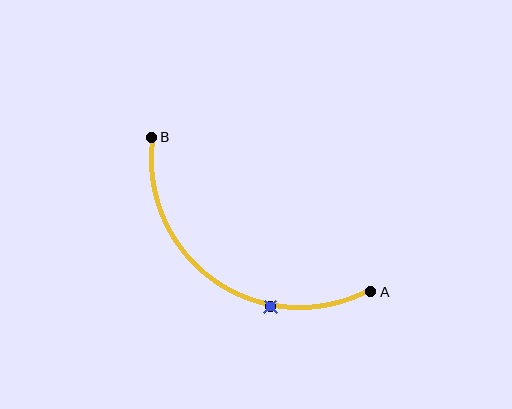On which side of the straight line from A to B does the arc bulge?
The arc bulges below and to the left of the straight line connecting A and B.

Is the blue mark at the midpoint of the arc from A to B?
No. The blue mark lies on the arc but is closer to endpoint A. The arc midpoint would be at the point on the curve equidistant along the arc from both A and B.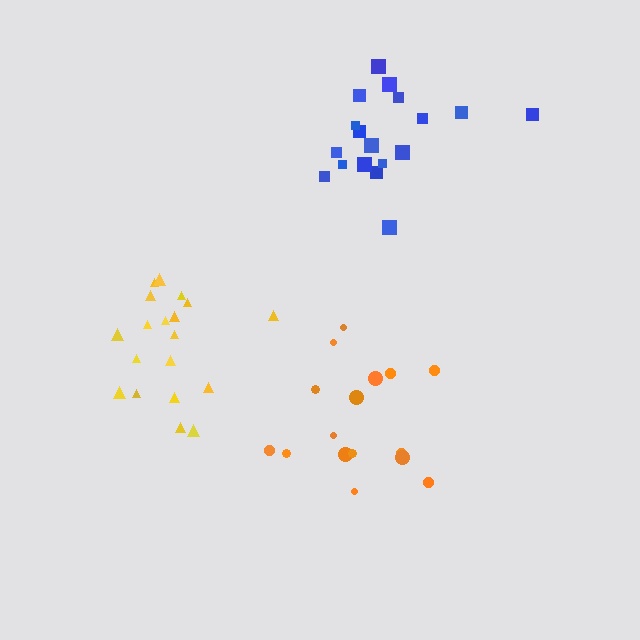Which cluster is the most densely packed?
Yellow.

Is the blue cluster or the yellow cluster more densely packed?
Yellow.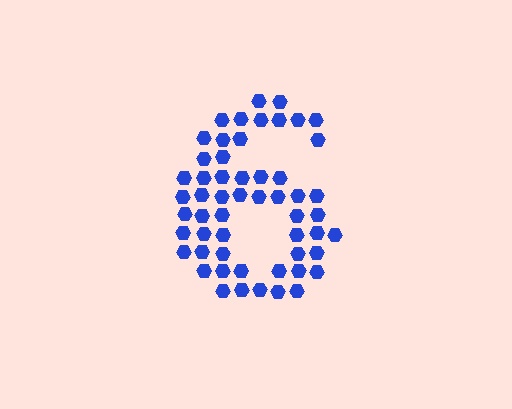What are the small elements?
The small elements are hexagons.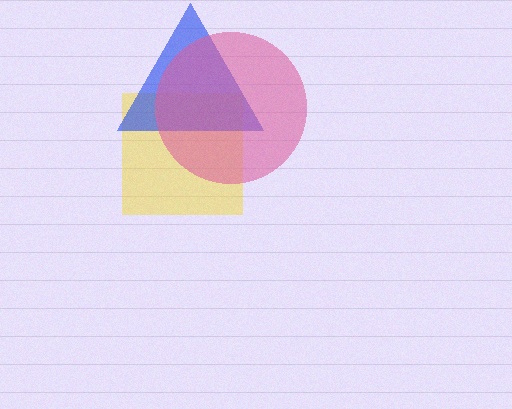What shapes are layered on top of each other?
The layered shapes are: a yellow square, a blue triangle, a pink circle.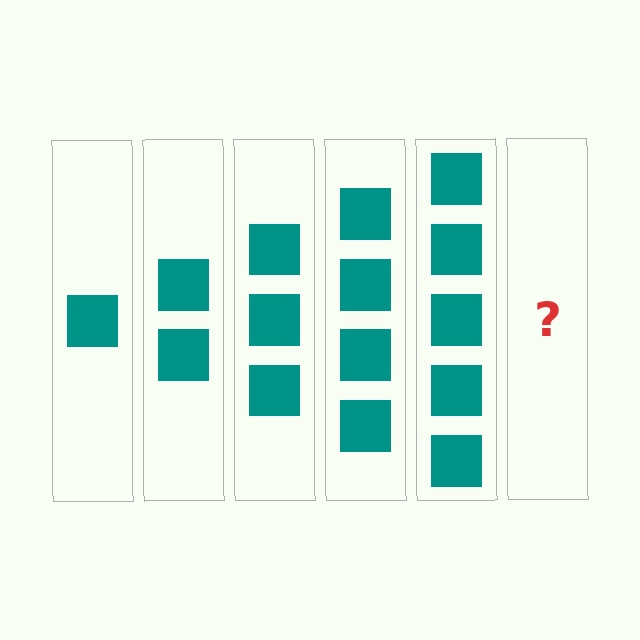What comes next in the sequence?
The next element should be 6 squares.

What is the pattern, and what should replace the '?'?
The pattern is that each step adds one more square. The '?' should be 6 squares.